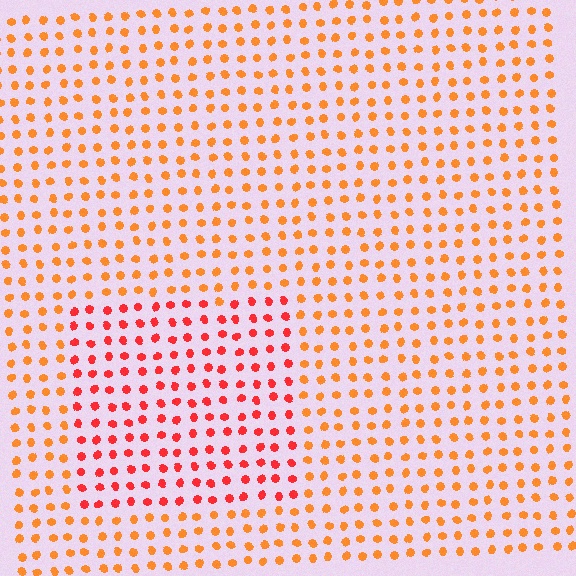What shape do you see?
I see a rectangle.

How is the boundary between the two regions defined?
The boundary is defined purely by a slight shift in hue (about 30 degrees). Spacing, size, and orientation are identical on both sides.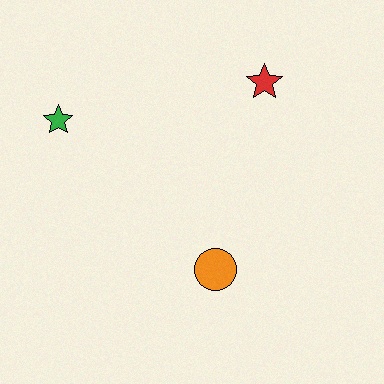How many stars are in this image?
There are 2 stars.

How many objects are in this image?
There are 3 objects.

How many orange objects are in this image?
There is 1 orange object.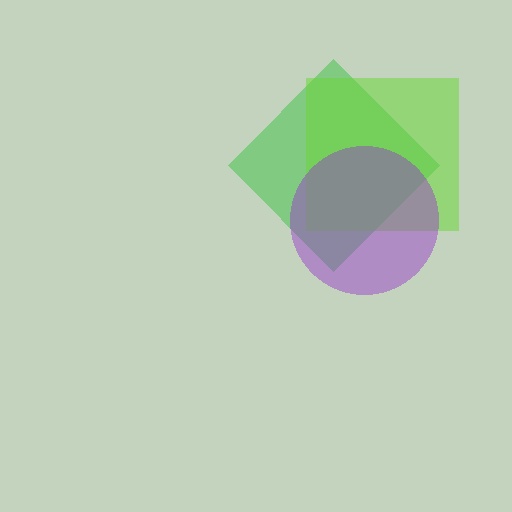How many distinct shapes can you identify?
There are 3 distinct shapes: a green diamond, a lime square, a purple circle.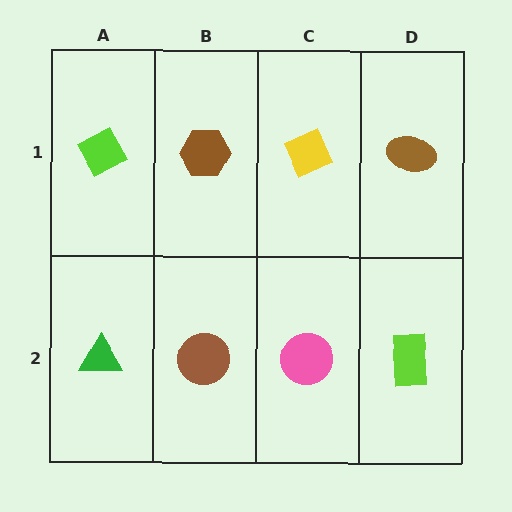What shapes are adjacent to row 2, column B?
A brown hexagon (row 1, column B), a green triangle (row 2, column A), a pink circle (row 2, column C).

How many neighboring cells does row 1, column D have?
2.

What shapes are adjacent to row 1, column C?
A pink circle (row 2, column C), a brown hexagon (row 1, column B), a brown ellipse (row 1, column D).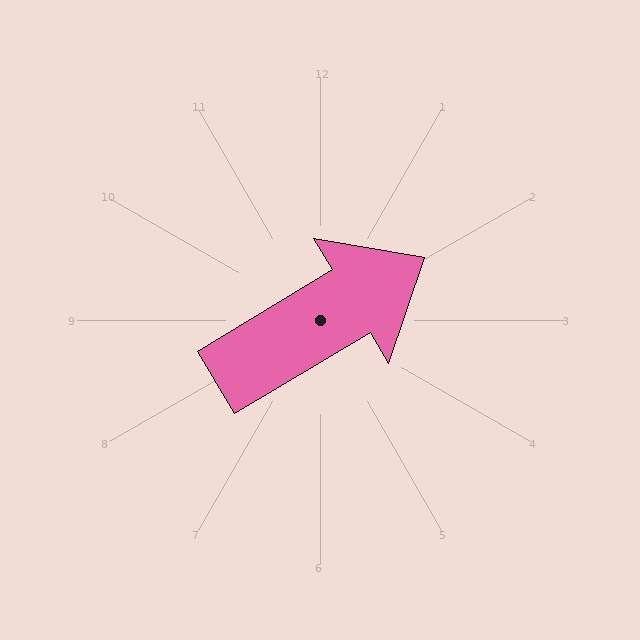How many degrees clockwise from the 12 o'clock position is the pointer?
Approximately 59 degrees.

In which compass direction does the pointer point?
Northeast.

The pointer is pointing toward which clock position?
Roughly 2 o'clock.